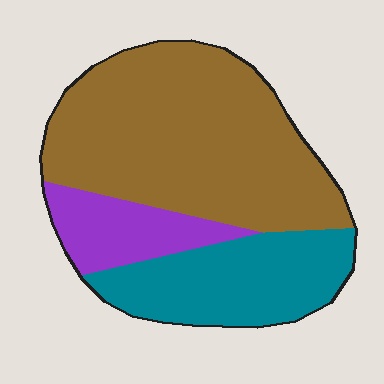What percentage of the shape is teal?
Teal covers about 25% of the shape.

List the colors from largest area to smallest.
From largest to smallest: brown, teal, purple.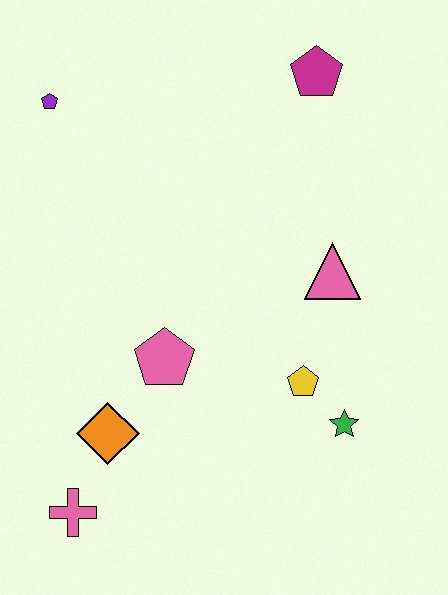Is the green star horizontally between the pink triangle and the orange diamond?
No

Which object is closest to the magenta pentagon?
The pink triangle is closest to the magenta pentagon.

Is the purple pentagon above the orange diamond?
Yes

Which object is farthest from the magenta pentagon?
The pink cross is farthest from the magenta pentagon.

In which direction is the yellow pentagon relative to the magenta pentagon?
The yellow pentagon is below the magenta pentagon.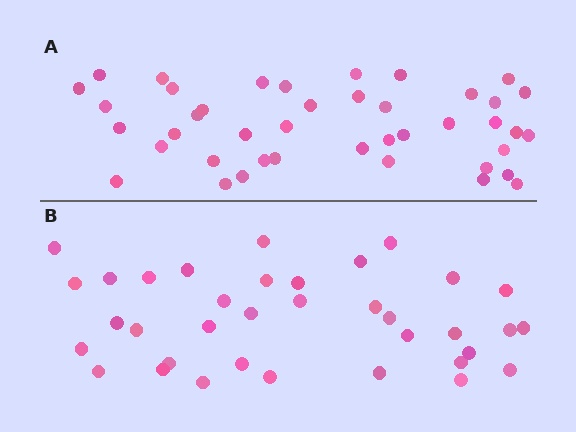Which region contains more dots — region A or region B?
Region A (the top region) has more dots.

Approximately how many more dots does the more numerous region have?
Region A has about 6 more dots than region B.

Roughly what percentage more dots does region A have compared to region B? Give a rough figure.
About 15% more.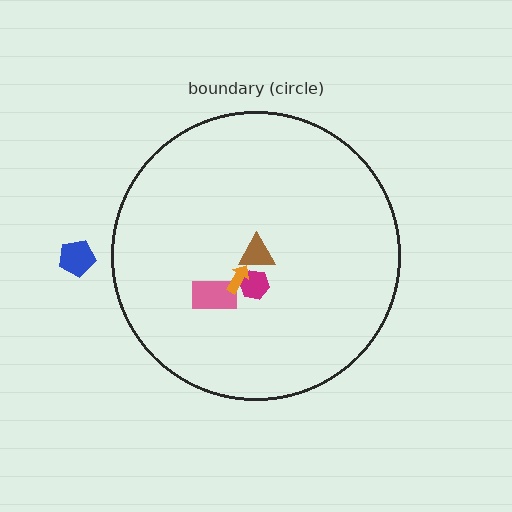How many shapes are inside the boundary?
4 inside, 1 outside.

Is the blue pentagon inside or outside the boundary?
Outside.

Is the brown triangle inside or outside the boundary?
Inside.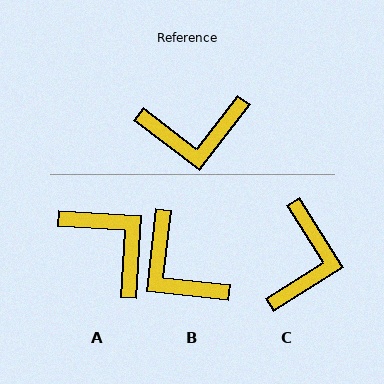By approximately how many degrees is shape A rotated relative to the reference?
Approximately 124 degrees counter-clockwise.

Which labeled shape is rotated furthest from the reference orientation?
A, about 124 degrees away.